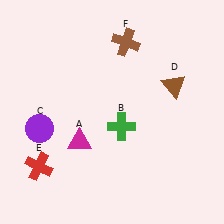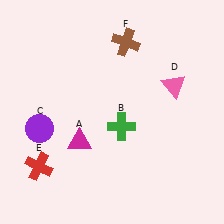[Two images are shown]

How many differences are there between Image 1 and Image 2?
There is 1 difference between the two images.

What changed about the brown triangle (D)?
In Image 1, D is brown. In Image 2, it changed to pink.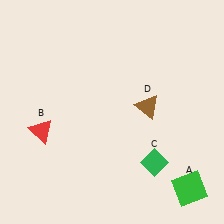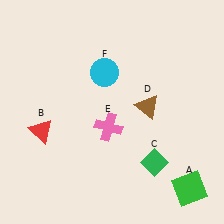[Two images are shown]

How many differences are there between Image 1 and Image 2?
There are 2 differences between the two images.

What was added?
A pink cross (E), a cyan circle (F) were added in Image 2.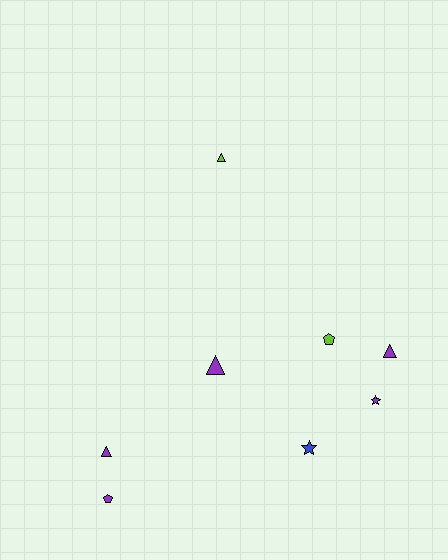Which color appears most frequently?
Purple, with 5 objects.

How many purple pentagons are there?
There is 1 purple pentagon.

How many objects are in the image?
There are 8 objects.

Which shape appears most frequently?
Triangle, with 4 objects.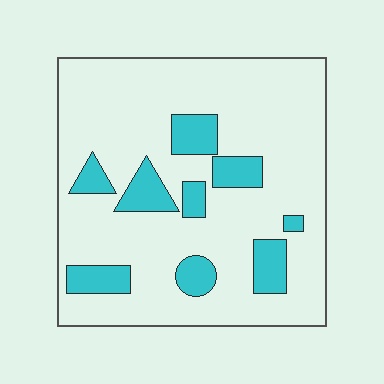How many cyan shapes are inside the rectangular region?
9.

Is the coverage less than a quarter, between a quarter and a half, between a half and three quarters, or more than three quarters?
Less than a quarter.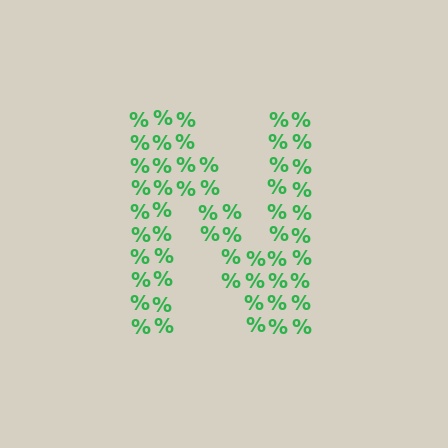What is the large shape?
The large shape is the letter N.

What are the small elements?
The small elements are percent signs.